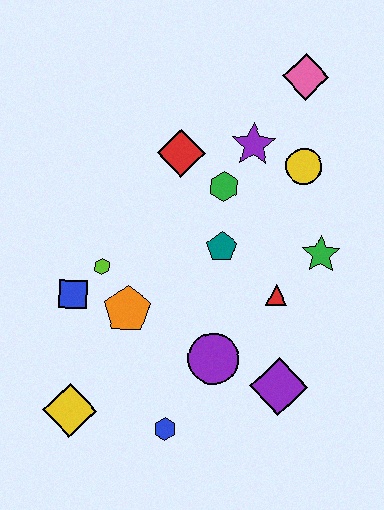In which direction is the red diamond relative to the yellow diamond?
The red diamond is above the yellow diamond.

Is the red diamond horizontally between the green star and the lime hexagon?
Yes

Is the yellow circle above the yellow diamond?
Yes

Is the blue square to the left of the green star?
Yes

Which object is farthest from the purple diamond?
The pink diamond is farthest from the purple diamond.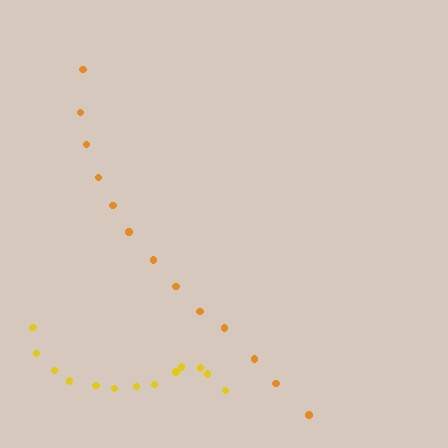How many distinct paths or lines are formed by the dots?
There are 2 distinct paths.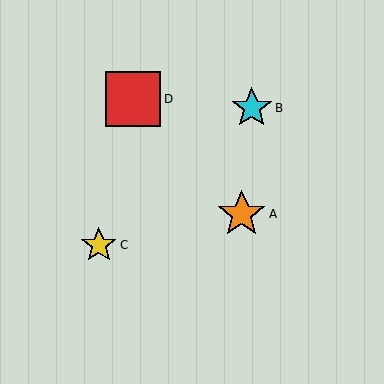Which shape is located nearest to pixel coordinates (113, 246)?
The yellow star (labeled C) at (99, 245) is nearest to that location.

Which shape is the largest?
The red square (labeled D) is the largest.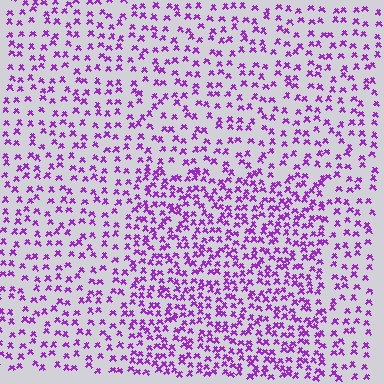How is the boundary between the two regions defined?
The boundary is defined by a change in element density (approximately 1.8x ratio). All elements are the same color, size, and shape.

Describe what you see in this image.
The image contains small purple elements arranged at two different densities. A rectangle-shaped region is visible where the elements are more densely packed than the surrounding area.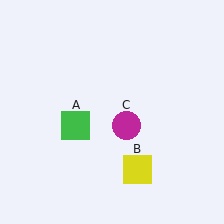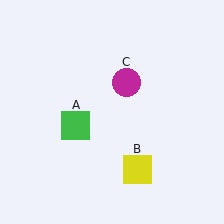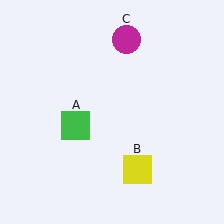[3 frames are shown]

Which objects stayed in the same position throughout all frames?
Green square (object A) and yellow square (object B) remained stationary.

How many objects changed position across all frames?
1 object changed position: magenta circle (object C).